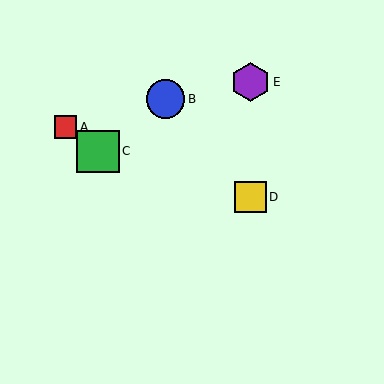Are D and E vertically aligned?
Yes, both are at x≈251.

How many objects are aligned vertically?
2 objects (D, E) are aligned vertically.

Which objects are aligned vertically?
Objects D, E are aligned vertically.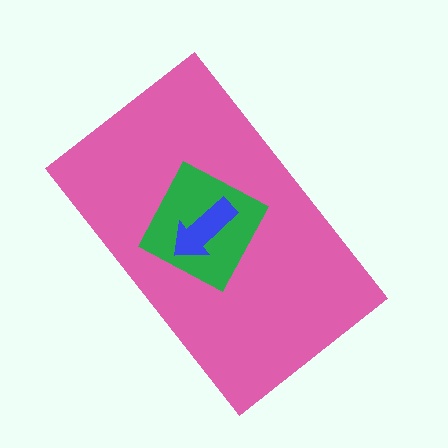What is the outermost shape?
The pink rectangle.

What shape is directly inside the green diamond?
The blue arrow.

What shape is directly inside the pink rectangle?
The green diamond.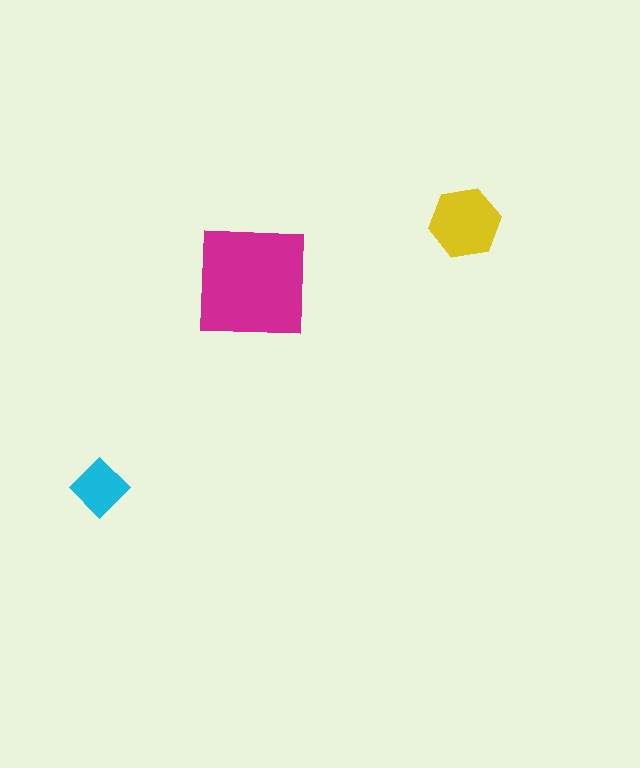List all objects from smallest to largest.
The cyan diamond, the yellow hexagon, the magenta square.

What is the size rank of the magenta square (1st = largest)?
1st.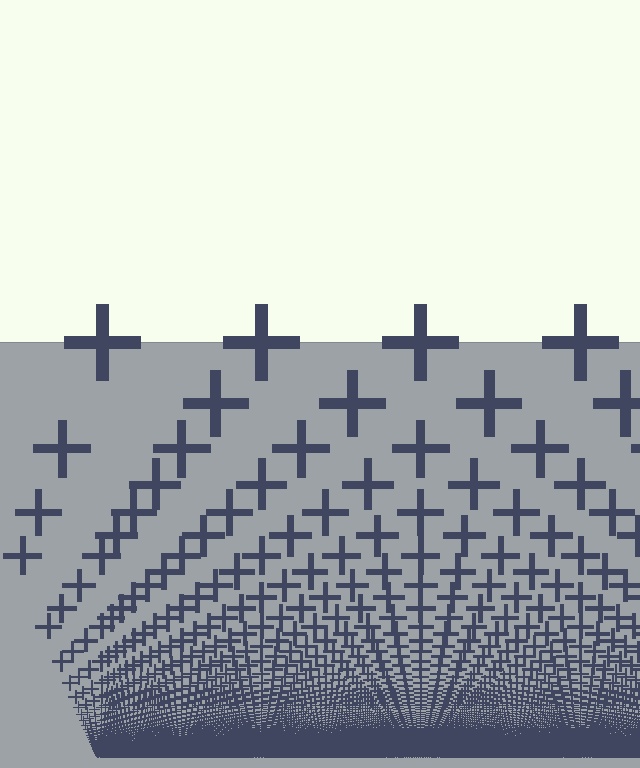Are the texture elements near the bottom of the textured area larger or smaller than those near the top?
Smaller. The gradient is inverted — elements near the bottom are smaller and denser.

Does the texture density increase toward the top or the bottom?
Density increases toward the bottom.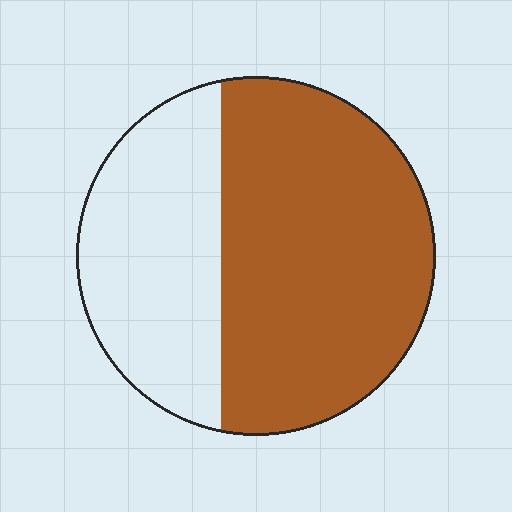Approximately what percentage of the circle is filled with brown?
Approximately 60%.